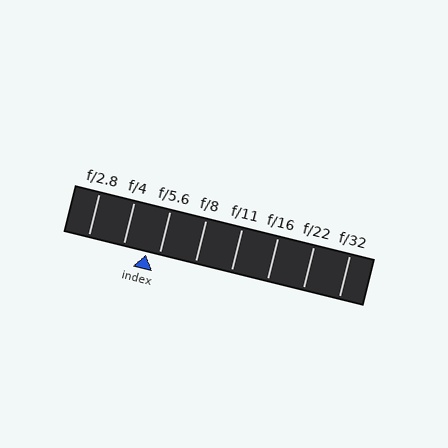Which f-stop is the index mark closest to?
The index mark is closest to f/5.6.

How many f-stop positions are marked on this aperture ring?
There are 8 f-stop positions marked.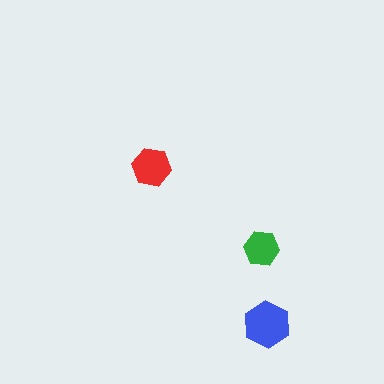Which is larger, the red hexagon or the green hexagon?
The red one.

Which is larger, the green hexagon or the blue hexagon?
The blue one.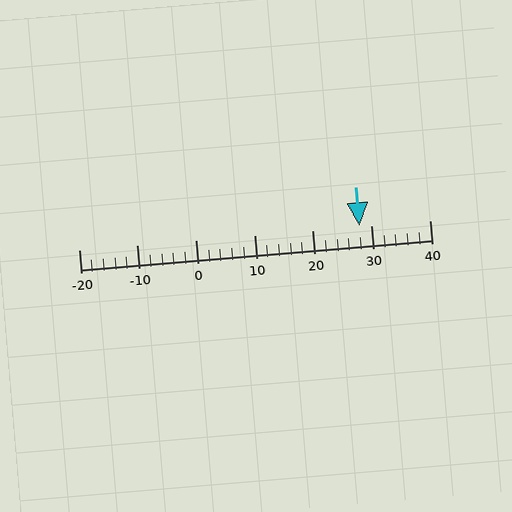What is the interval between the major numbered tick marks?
The major tick marks are spaced 10 units apart.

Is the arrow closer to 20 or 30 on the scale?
The arrow is closer to 30.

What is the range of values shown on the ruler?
The ruler shows values from -20 to 40.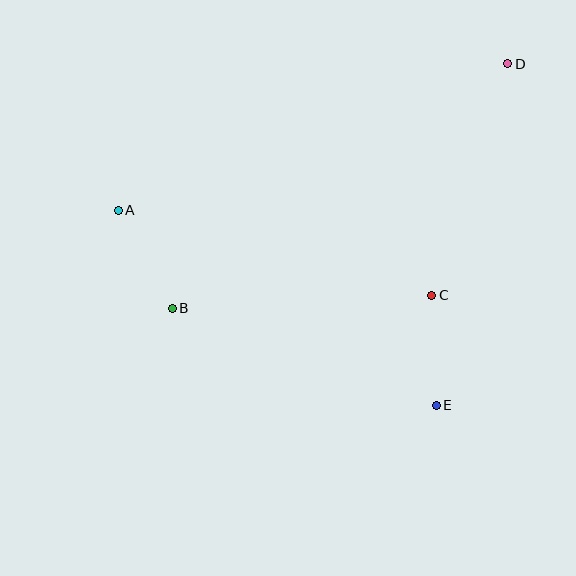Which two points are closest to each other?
Points C and E are closest to each other.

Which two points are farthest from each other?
Points A and D are farthest from each other.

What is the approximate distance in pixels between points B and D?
The distance between B and D is approximately 415 pixels.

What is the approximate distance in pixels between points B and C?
The distance between B and C is approximately 260 pixels.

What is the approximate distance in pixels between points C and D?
The distance between C and D is approximately 243 pixels.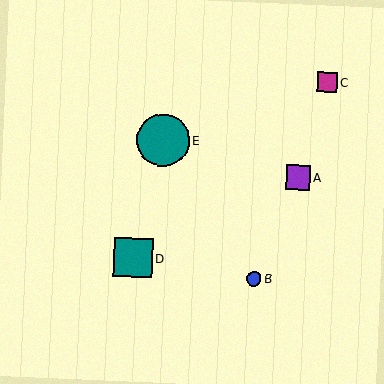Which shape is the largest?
The teal circle (labeled E) is the largest.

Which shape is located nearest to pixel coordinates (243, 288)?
The blue circle (labeled B) at (254, 279) is nearest to that location.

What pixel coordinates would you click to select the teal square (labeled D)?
Click at (133, 258) to select the teal square D.